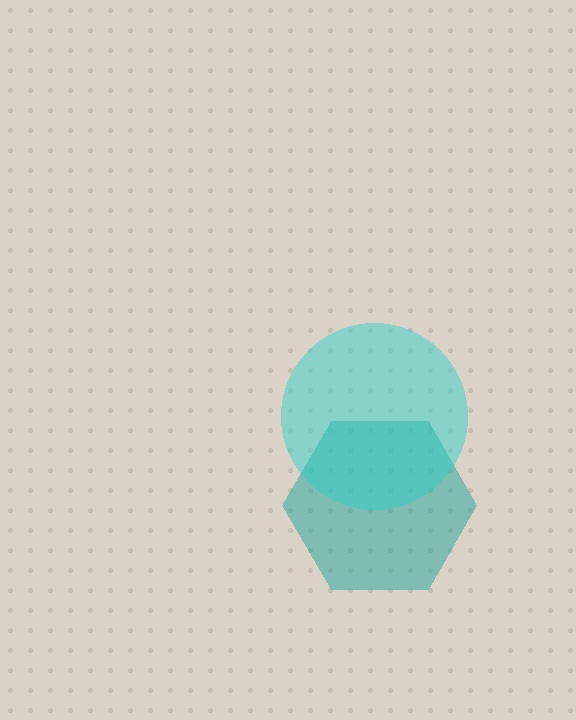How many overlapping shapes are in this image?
There are 2 overlapping shapes in the image.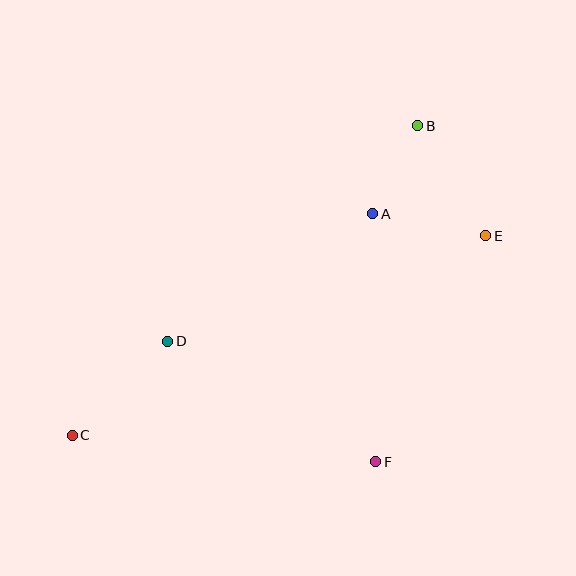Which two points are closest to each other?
Points A and B are closest to each other.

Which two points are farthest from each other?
Points B and C are farthest from each other.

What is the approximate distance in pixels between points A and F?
The distance between A and F is approximately 248 pixels.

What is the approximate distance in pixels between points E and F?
The distance between E and F is approximately 251 pixels.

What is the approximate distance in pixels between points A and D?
The distance between A and D is approximately 241 pixels.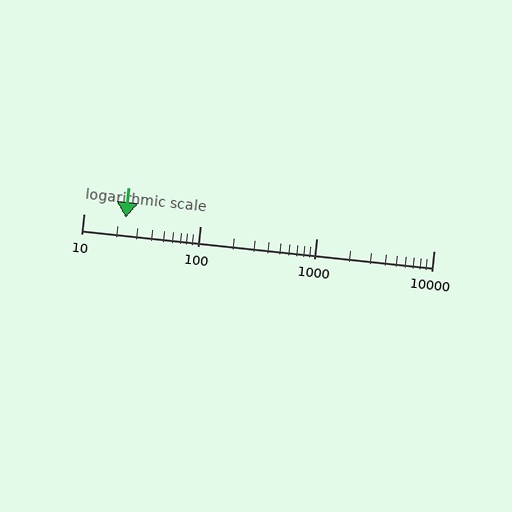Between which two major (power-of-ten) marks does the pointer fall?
The pointer is between 10 and 100.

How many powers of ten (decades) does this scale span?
The scale spans 3 decades, from 10 to 10000.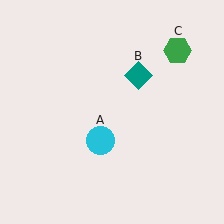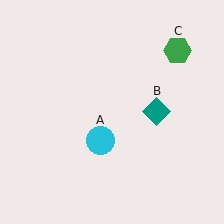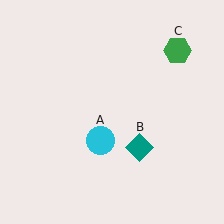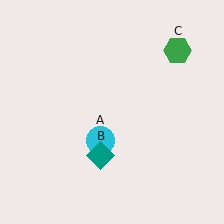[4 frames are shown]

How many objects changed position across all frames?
1 object changed position: teal diamond (object B).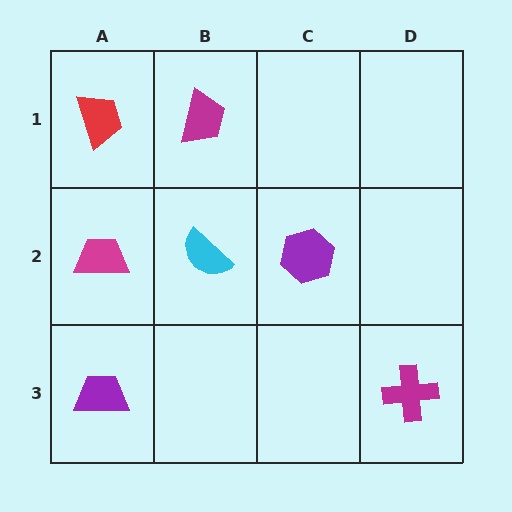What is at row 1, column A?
A red trapezoid.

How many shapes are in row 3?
2 shapes.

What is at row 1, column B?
A magenta trapezoid.